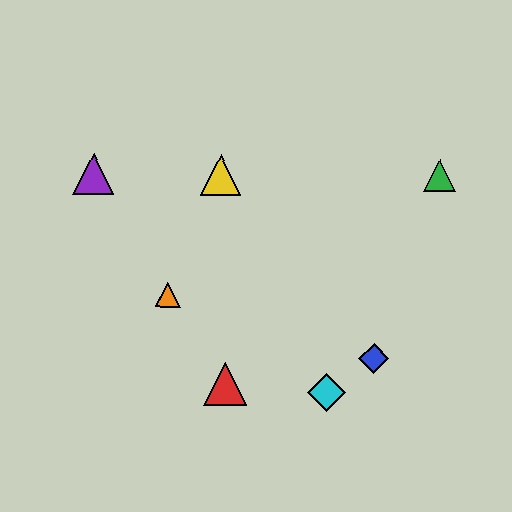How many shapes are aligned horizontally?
3 shapes (the green triangle, the yellow triangle, the purple triangle) are aligned horizontally.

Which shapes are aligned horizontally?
The green triangle, the yellow triangle, the purple triangle are aligned horizontally.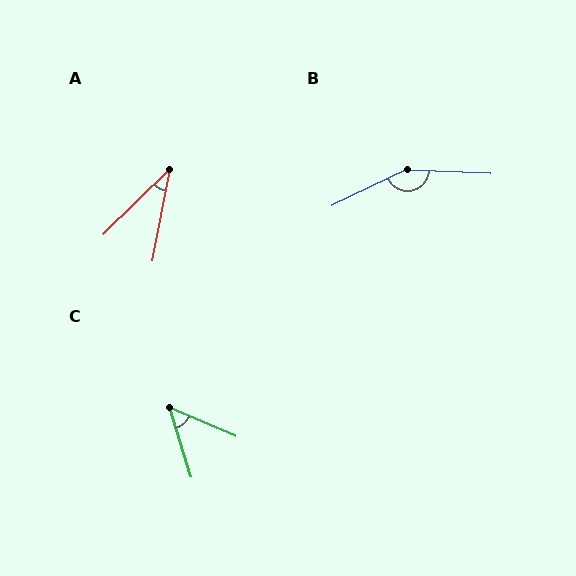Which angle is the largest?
B, at approximately 152 degrees.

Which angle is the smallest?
A, at approximately 35 degrees.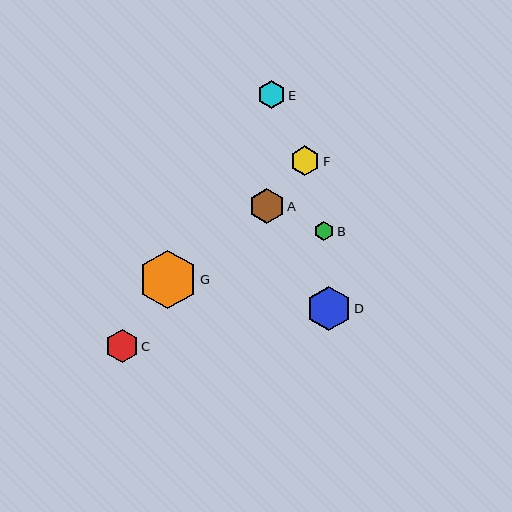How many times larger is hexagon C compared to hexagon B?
Hexagon C is approximately 1.6 times the size of hexagon B.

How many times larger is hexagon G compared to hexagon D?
Hexagon G is approximately 1.3 times the size of hexagon D.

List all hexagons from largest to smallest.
From largest to smallest: G, D, A, C, F, E, B.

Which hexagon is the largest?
Hexagon G is the largest with a size of approximately 59 pixels.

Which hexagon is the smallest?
Hexagon B is the smallest with a size of approximately 20 pixels.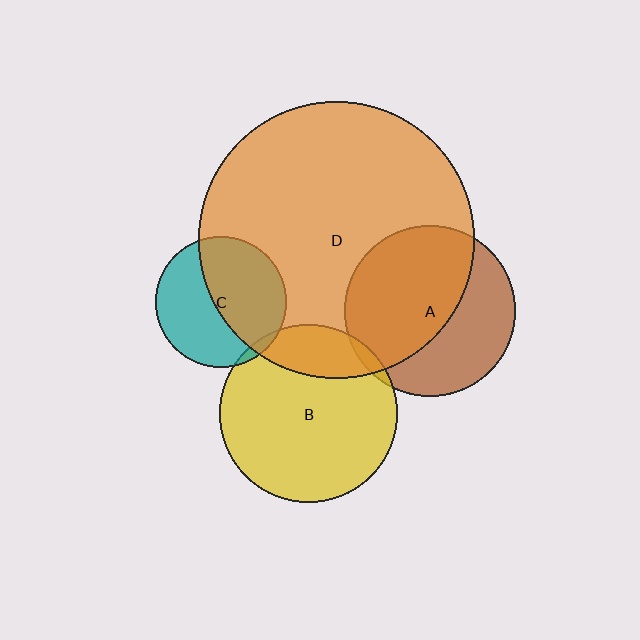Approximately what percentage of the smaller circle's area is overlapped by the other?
Approximately 5%.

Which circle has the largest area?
Circle D (orange).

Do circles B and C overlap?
Yes.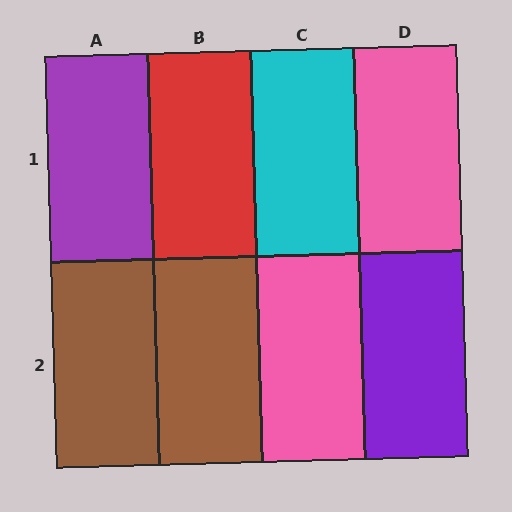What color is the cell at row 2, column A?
Brown.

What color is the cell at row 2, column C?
Pink.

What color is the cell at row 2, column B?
Brown.